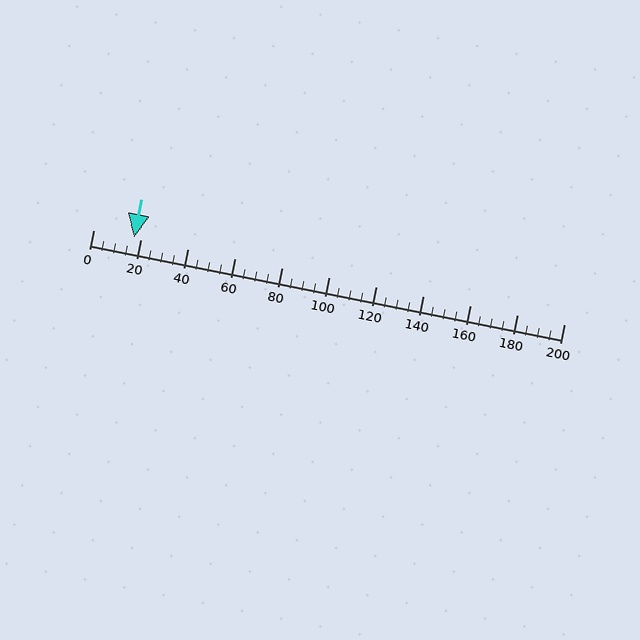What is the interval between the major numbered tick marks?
The major tick marks are spaced 20 units apart.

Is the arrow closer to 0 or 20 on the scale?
The arrow is closer to 20.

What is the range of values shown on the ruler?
The ruler shows values from 0 to 200.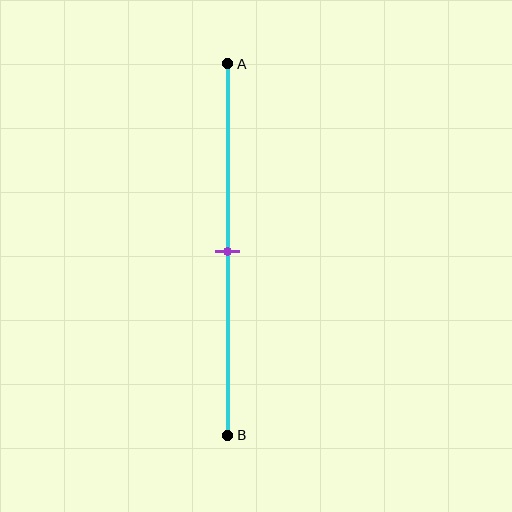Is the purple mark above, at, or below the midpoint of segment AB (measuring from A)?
The purple mark is approximately at the midpoint of segment AB.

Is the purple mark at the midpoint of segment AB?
Yes, the mark is approximately at the midpoint.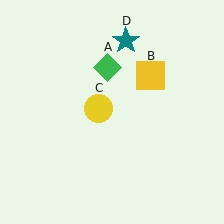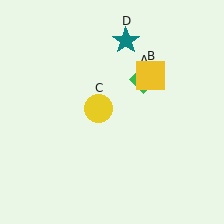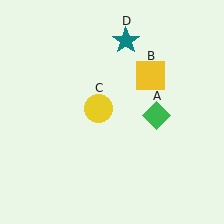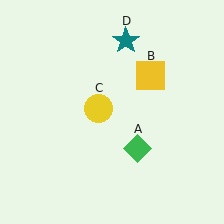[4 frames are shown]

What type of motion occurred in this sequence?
The green diamond (object A) rotated clockwise around the center of the scene.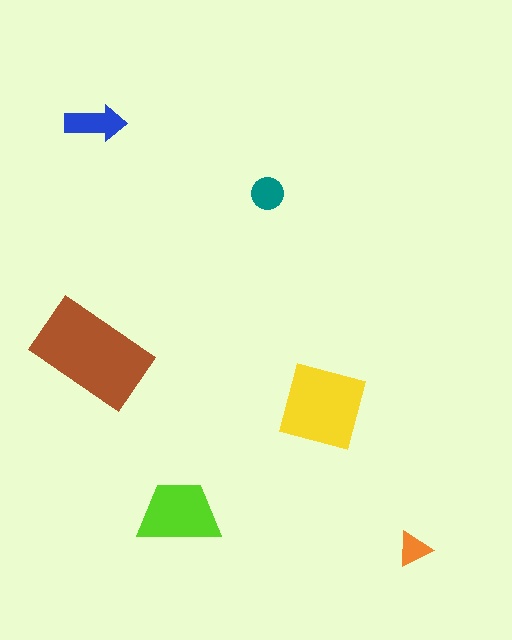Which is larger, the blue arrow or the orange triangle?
The blue arrow.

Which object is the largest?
The brown rectangle.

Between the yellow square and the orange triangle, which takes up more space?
The yellow square.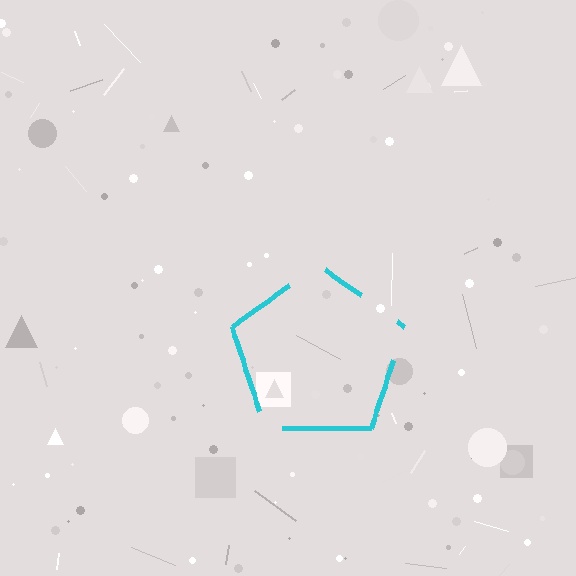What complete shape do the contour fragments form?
The contour fragments form a pentagon.